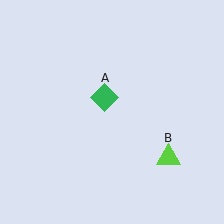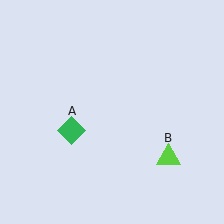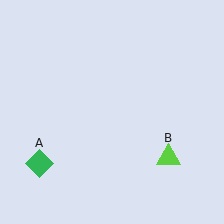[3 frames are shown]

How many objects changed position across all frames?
1 object changed position: green diamond (object A).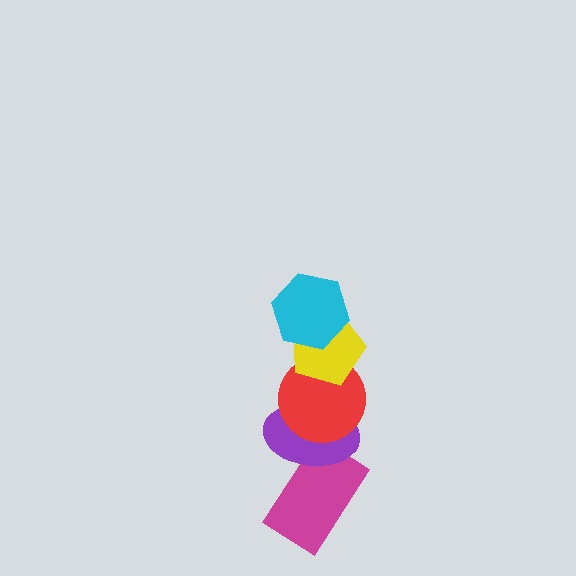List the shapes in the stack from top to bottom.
From top to bottom: the cyan hexagon, the yellow pentagon, the red circle, the purple ellipse, the magenta rectangle.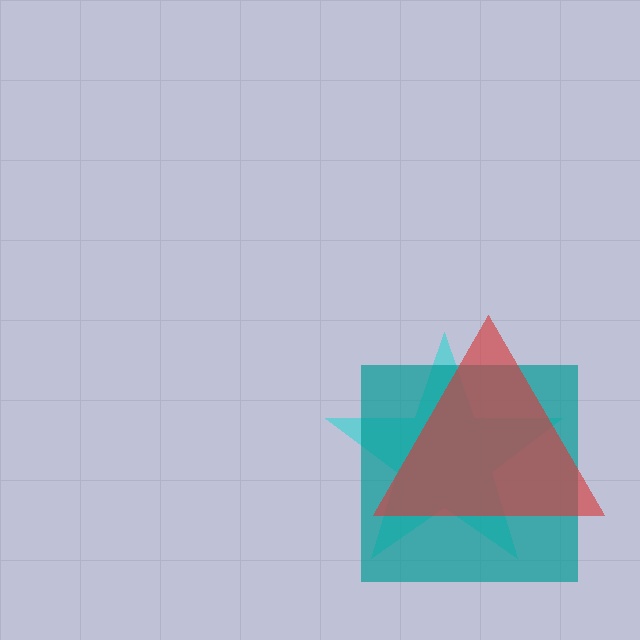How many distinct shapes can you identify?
There are 3 distinct shapes: a cyan star, a teal square, a red triangle.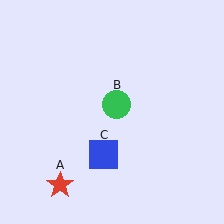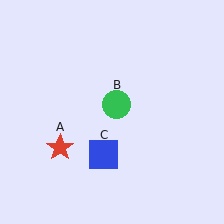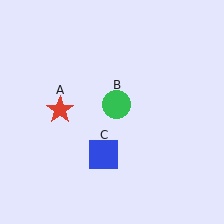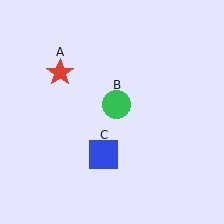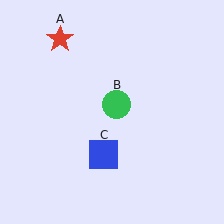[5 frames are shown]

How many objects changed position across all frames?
1 object changed position: red star (object A).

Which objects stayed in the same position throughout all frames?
Green circle (object B) and blue square (object C) remained stationary.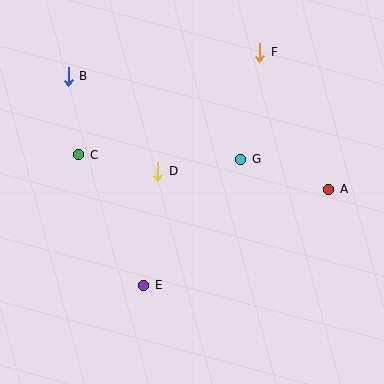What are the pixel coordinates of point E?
Point E is at (144, 285).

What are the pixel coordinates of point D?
Point D is at (158, 171).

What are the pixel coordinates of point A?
Point A is at (329, 189).